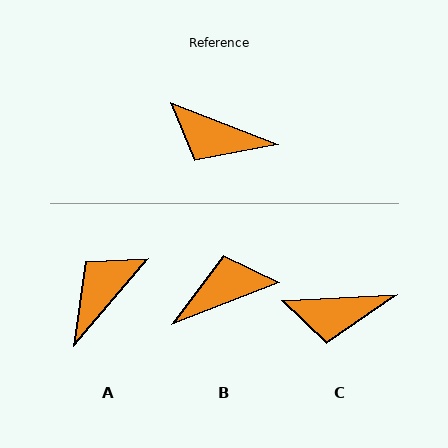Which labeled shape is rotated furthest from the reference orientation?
B, about 138 degrees away.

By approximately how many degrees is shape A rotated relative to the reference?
Approximately 109 degrees clockwise.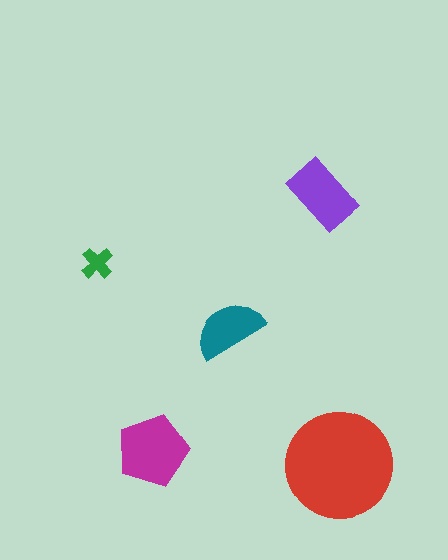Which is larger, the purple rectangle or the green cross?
The purple rectangle.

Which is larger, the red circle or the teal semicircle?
The red circle.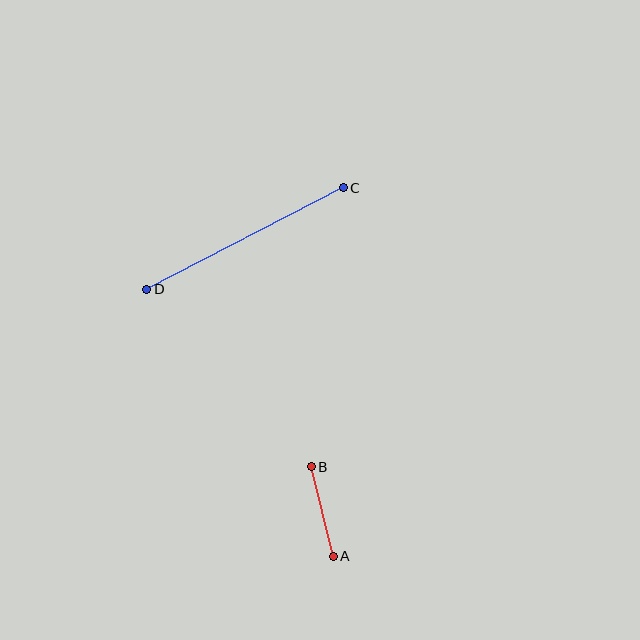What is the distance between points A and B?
The distance is approximately 92 pixels.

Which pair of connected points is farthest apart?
Points C and D are farthest apart.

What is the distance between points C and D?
The distance is approximately 221 pixels.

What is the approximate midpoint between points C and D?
The midpoint is at approximately (245, 238) pixels.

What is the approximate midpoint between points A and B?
The midpoint is at approximately (322, 512) pixels.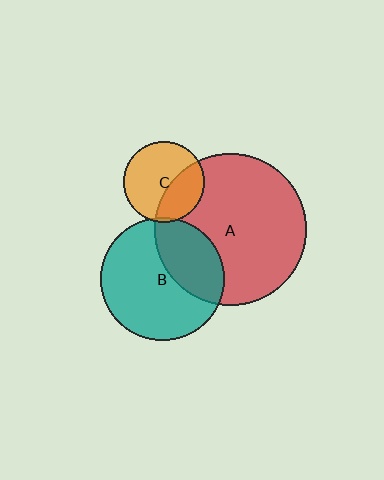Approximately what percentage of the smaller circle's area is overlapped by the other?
Approximately 5%.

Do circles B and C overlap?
Yes.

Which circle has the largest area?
Circle A (red).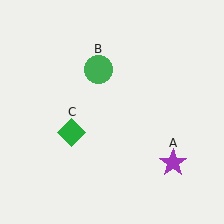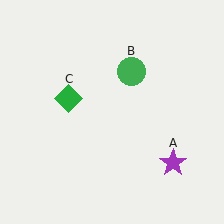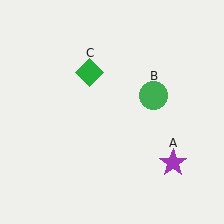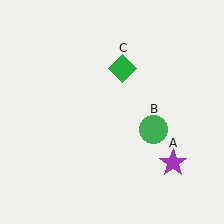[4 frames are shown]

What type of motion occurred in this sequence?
The green circle (object B), green diamond (object C) rotated clockwise around the center of the scene.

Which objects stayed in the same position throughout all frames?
Purple star (object A) remained stationary.